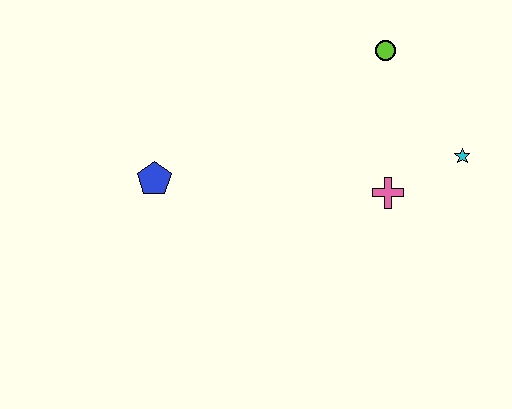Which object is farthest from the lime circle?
The blue pentagon is farthest from the lime circle.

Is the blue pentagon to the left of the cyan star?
Yes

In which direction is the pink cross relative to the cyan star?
The pink cross is to the left of the cyan star.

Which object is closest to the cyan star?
The pink cross is closest to the cyan star.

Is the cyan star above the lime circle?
No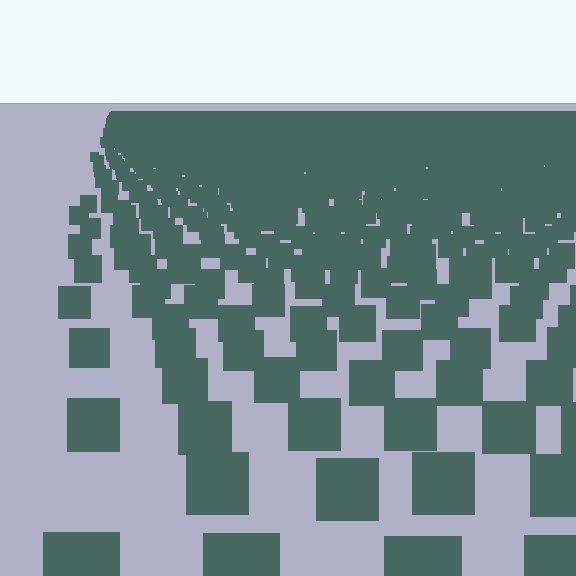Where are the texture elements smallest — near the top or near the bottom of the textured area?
Near the top.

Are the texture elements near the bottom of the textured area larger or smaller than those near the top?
Larger. Near the bottom, elements are closer to the viewer and appear at a bigger on-screen size.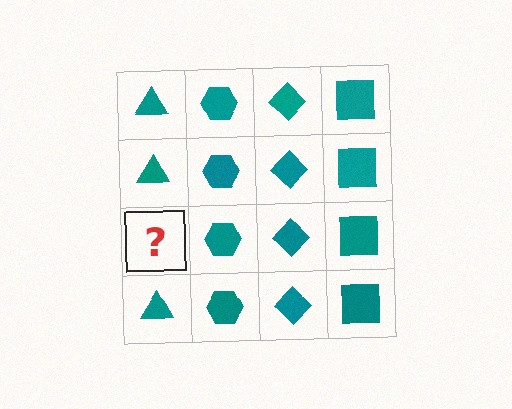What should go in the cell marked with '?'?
The missing cell should contain a teal triangle.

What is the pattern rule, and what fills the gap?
The rule is that each column has a consistent shape. The gap should be filled with a teal triangle.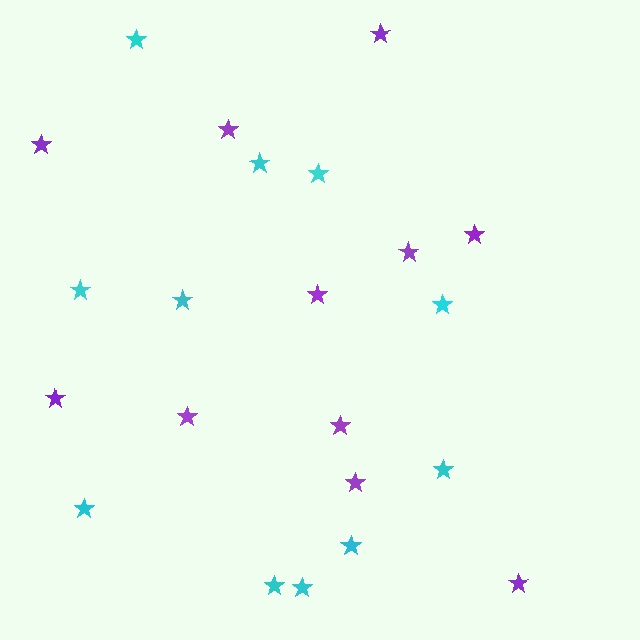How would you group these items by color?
There are 2 groups: one group of purple stars (11) and one group of cyan stars (11).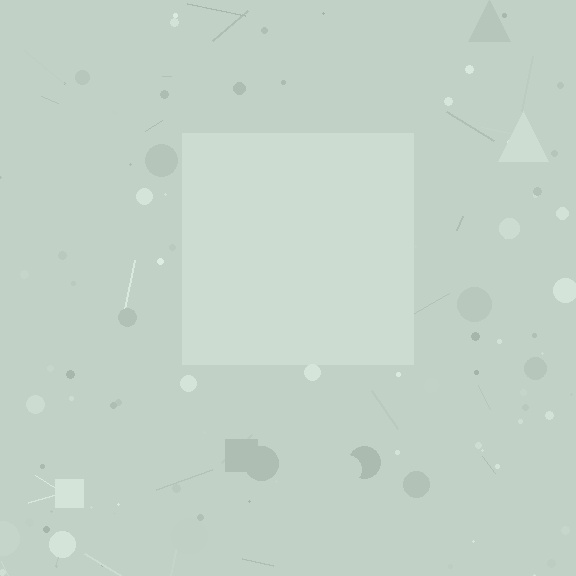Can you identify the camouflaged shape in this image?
The camouflaged shape is a square.